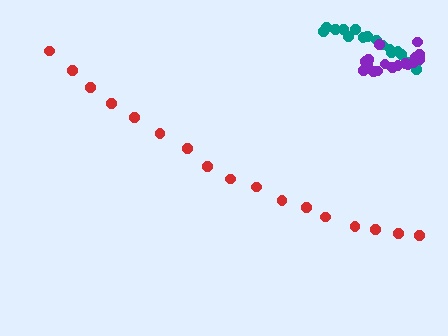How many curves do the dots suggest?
There are 3 distinct paths.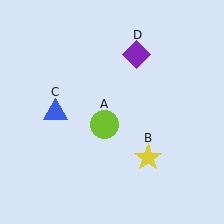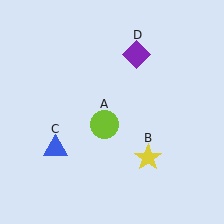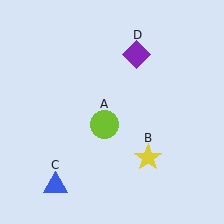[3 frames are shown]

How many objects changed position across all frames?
1 object changed position: blue triangle (object C).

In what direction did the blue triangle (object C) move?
The blue triangle (object C) moved down.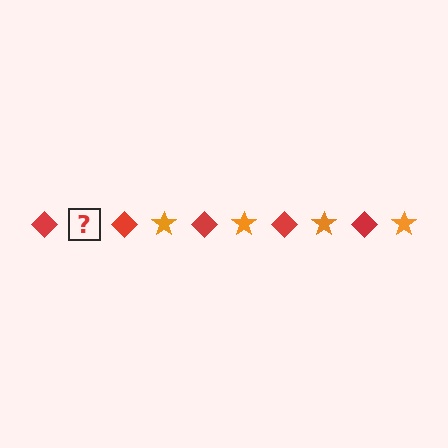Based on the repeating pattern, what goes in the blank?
The blank should be an orange star.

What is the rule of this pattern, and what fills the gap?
The rule is that the pattern alternates between red diamond and orange star. The gap should be filled with an orange star.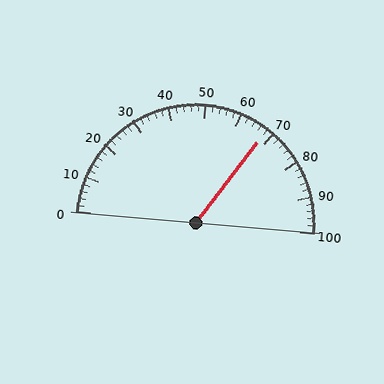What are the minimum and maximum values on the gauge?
The gauge ranges from 0 to 100.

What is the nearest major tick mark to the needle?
The nearest major tick mark is 70.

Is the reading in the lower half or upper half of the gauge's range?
The reading is in the upper half of the range (0 to 100).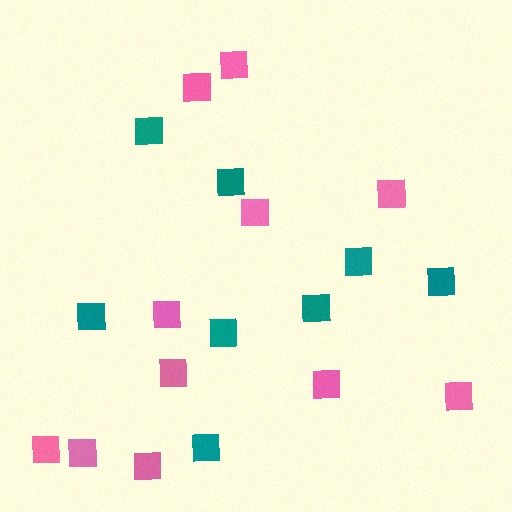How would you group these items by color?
There are 2 groups: one group of pink squares (11) and one group of teal squares (8).